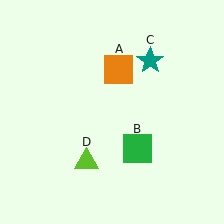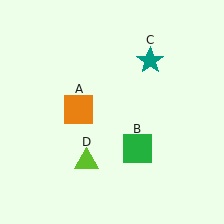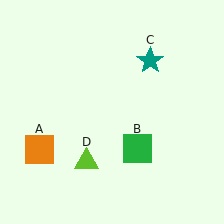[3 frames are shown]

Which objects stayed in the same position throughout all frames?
Green square (object B) and teal star (object C) and lime triangle (object D) remained stationary.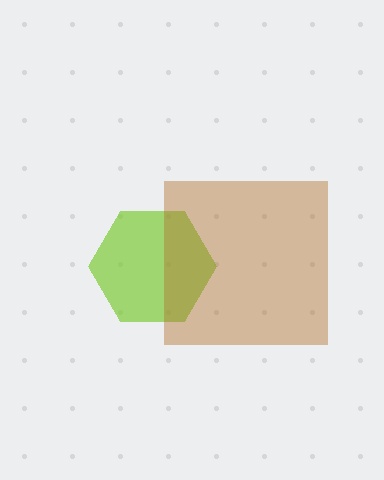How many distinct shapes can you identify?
There are 2 distinct shapes: a lime hexagon, a brown square.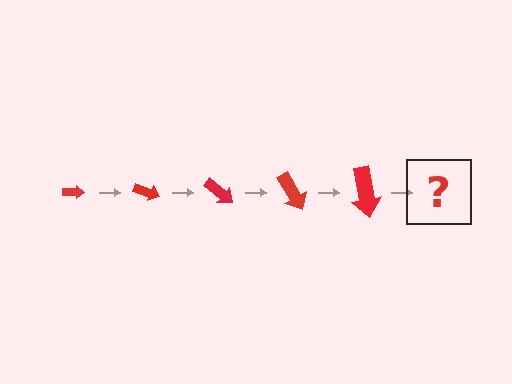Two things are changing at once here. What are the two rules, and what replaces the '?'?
The two rules are that the arrow grows larger each step and it rotates 20 degrees each step. The '?' should be an arrow, larger than the previous one and rotated 100 degrees from the start.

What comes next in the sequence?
The next element should be an arrow, larger than the previous one and rotated 100 degrees from the start.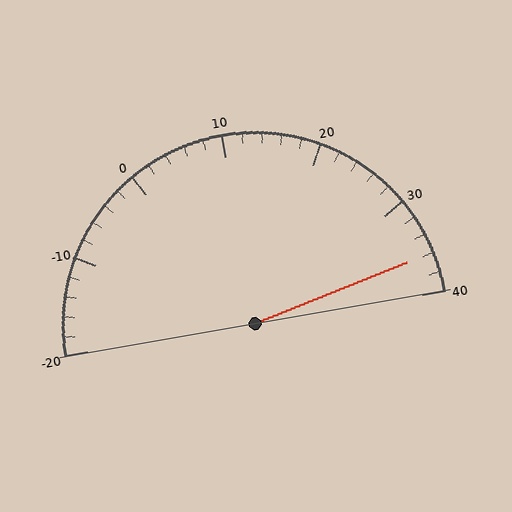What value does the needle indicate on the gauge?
The needle indicates approximately 36.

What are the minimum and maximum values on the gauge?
The gauge ranges from -20 to 40.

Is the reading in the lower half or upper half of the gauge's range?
The reading is in the upper half of the range (-20 to 40).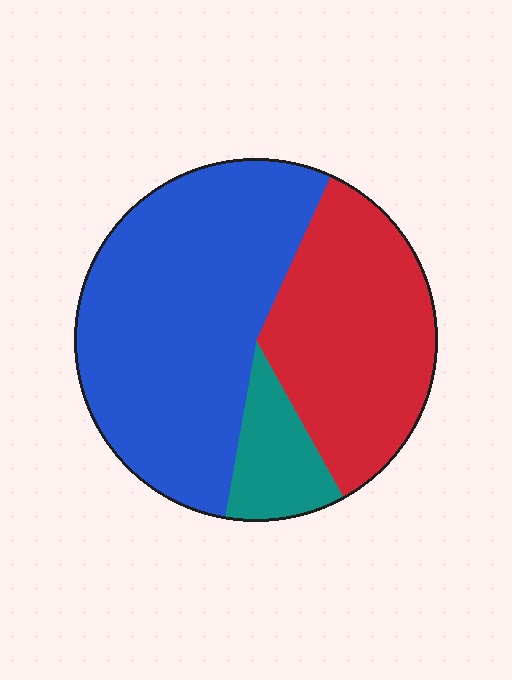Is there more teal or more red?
Red.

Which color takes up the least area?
Teal, at roughly 10%.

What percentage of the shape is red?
Red covers around 35% of the shape.